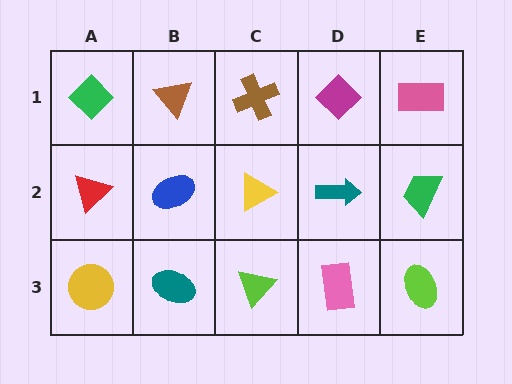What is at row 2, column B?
A blue ellipse.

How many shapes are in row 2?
5 shapes.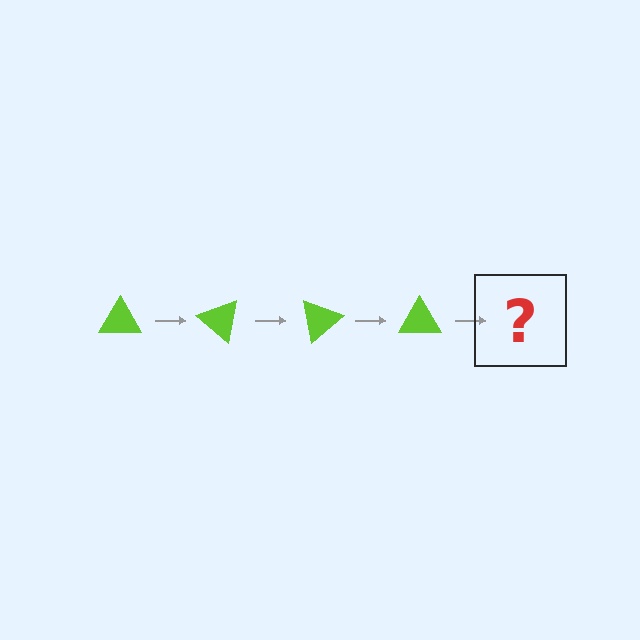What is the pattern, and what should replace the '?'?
The pattern is that the triangle rotates 40 degrees each step. The '?' should be a lime triangle rotated 160 degrees.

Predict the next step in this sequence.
The next step is a lime triangle rotated 160 degrees.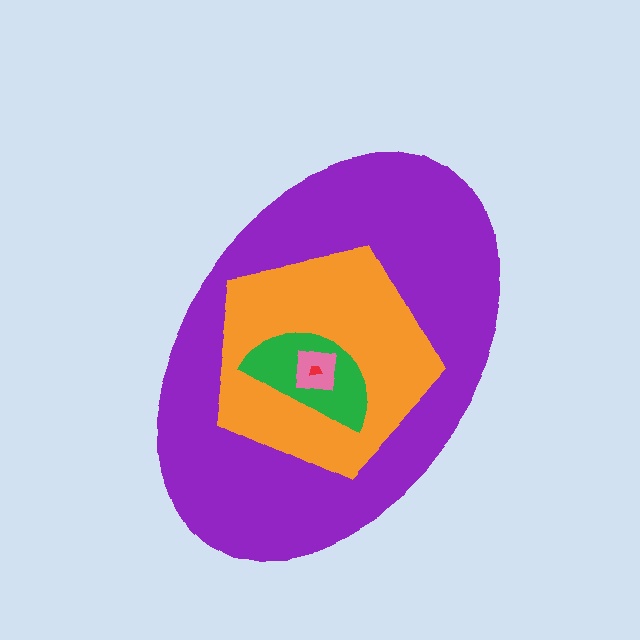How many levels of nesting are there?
5.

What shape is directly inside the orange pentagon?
The green semicircle.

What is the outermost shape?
The purple ellipse.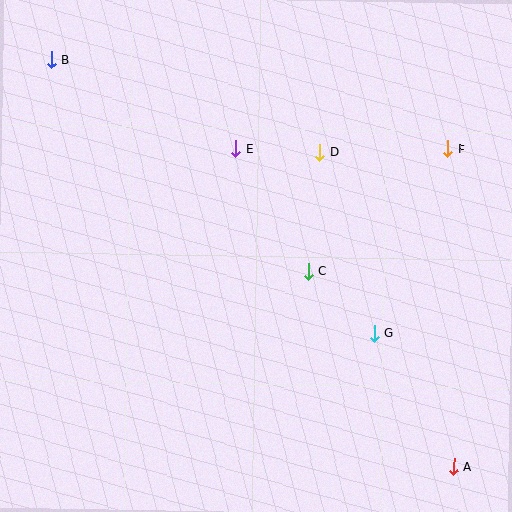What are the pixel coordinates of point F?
Point F is at (448, 149).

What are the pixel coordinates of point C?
Point C is at (308, 271).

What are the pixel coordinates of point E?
Point E is at (236, 148).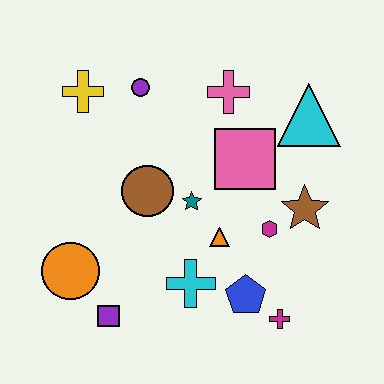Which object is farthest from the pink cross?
The purple square is farthest from the pink cross.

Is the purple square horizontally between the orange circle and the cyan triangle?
Yes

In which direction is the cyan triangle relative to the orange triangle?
The cyan triangle is above the orange triangle.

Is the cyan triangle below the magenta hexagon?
No